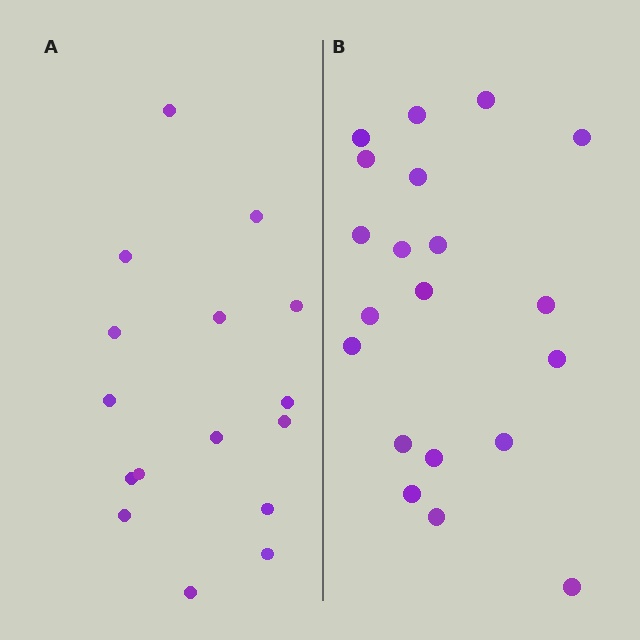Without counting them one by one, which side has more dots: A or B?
Region B (the right region) has more dots.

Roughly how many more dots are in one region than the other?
Region B has about 4 more dots than region A.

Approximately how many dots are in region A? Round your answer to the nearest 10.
About 20 dots. (The exact count is 16, which rounds to 20.)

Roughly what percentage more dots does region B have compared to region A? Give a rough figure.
About 25% more.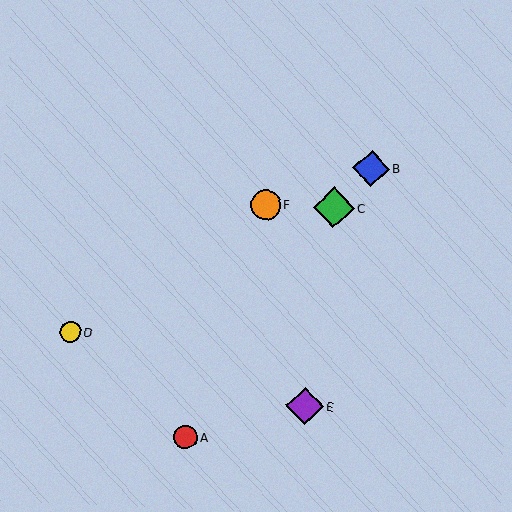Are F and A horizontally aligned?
No, F is at y≈204 and A is at y≈437.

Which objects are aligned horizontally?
Objects C, F are aligned horizontally.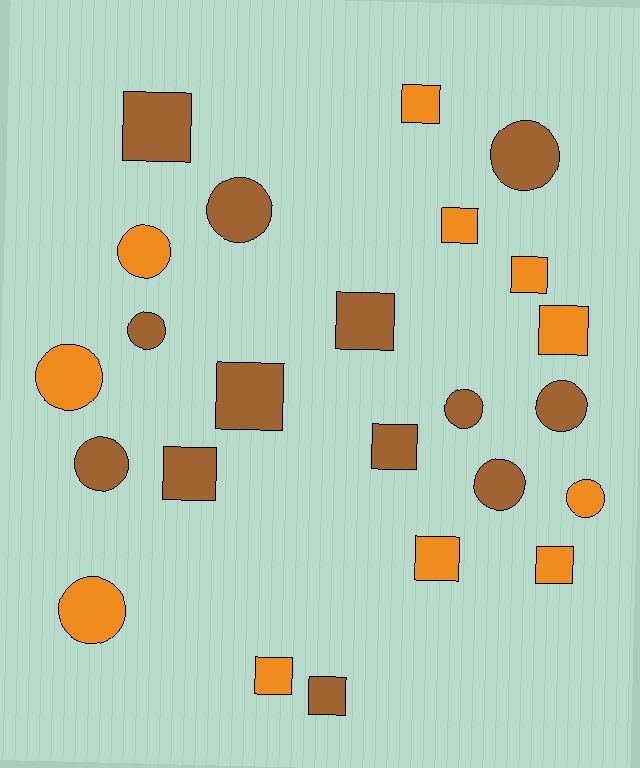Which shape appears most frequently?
Square, with 13 objects.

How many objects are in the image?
There are 24 objects.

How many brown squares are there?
There are 6 brown squares.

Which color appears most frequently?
Brown, with 13 objects.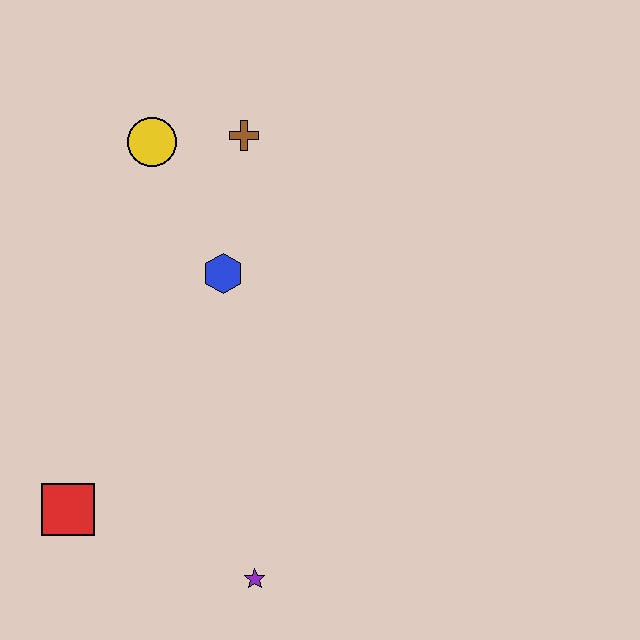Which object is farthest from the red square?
The brown cross is farthest from the red square.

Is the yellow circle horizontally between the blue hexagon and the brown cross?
No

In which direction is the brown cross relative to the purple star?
The brown cross is above the purple star.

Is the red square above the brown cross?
No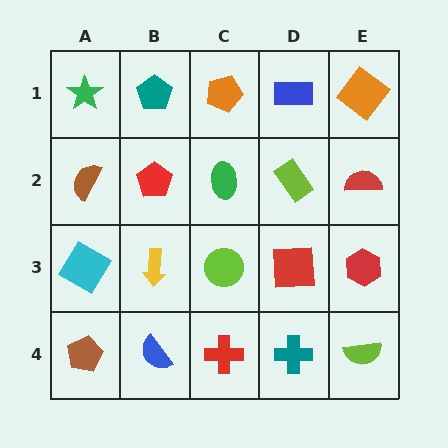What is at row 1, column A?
A green star.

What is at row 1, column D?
A blue rectangle.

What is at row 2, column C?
A green ellipse.